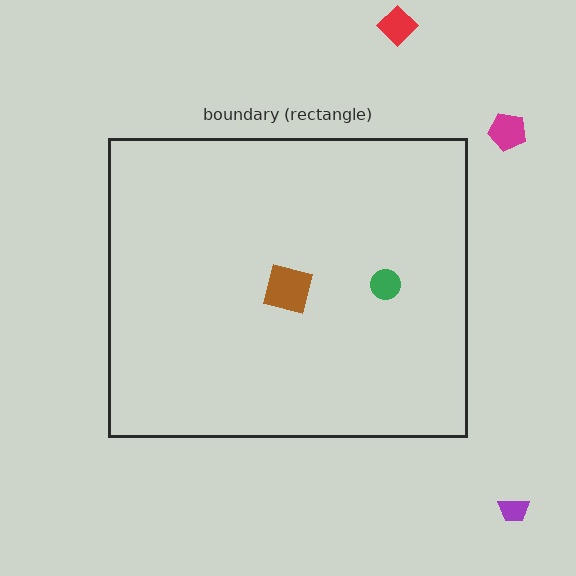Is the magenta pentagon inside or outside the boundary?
Outside.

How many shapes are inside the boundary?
2 inside, 3 outside.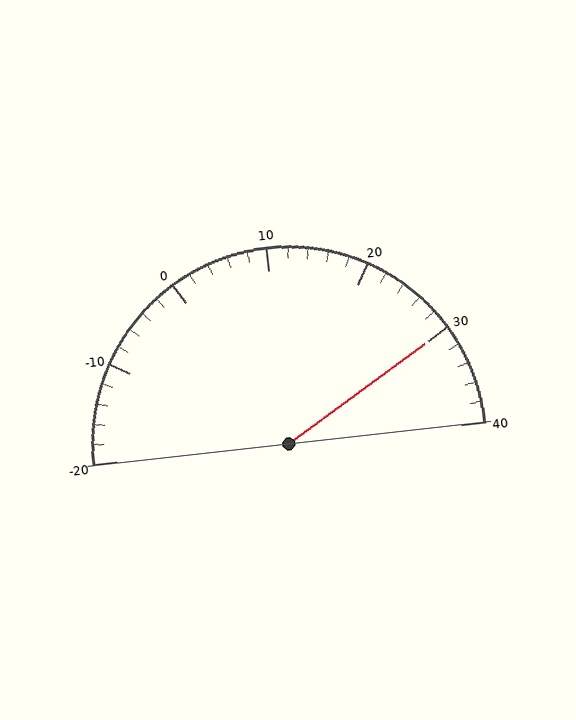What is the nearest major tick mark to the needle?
The nearest major tick mark is 30.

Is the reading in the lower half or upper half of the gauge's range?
The reading is in the upper half of the range (-20 to 40).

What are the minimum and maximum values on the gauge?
The gauge ranges from -20 to 40.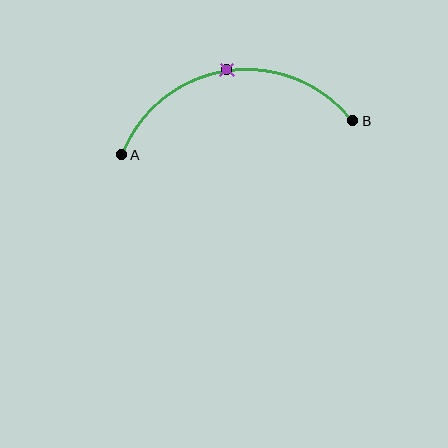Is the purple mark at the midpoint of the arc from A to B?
Yes. The purple mark lies on the arc at equal arc-length from both A and B — it is the arc midpoint.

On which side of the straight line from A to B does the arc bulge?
The arc bulges above the straight line connecting A and B.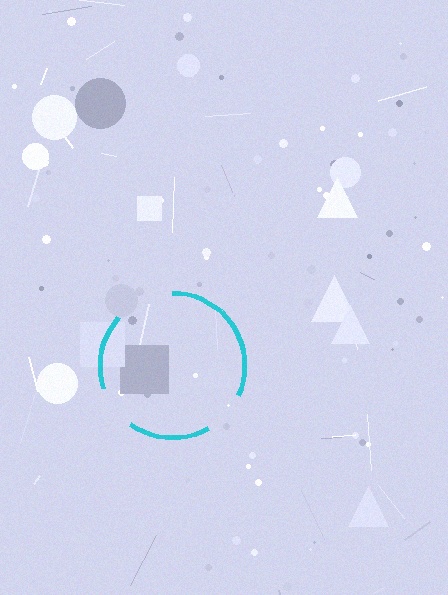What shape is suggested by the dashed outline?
The dashed outline suggests a circle.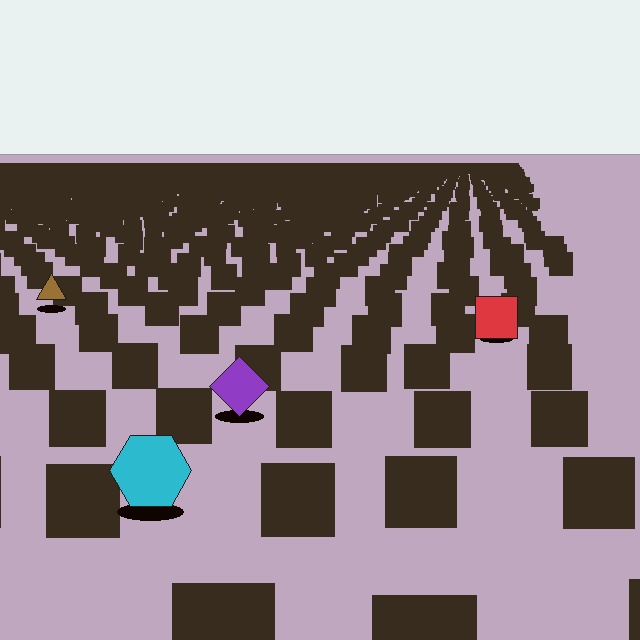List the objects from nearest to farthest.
From nearest to farthest: the cyan hexagon, the purple diamond, the red square, the brown triangle.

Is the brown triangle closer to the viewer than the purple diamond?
No. The purple diamond is closer — you can tell from the texture gradient: the ground texture is coarser near it.